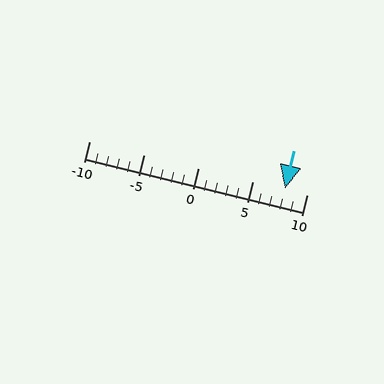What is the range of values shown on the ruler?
The ruler shows values from -10 to 10.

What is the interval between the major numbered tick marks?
The major tick marks are spaced 5 units apart.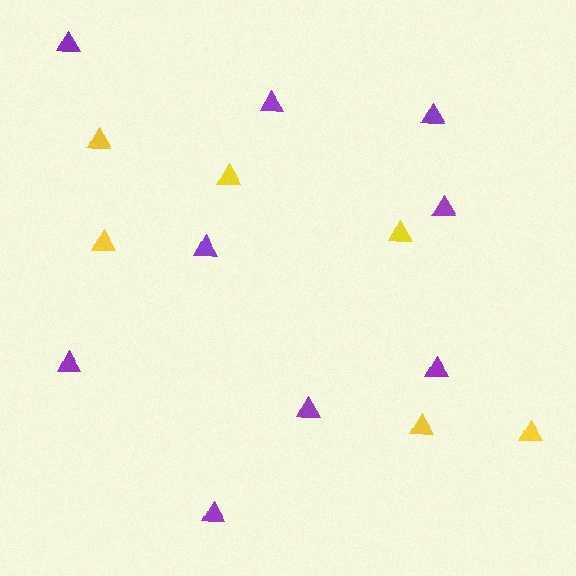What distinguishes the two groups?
There are 2 groups: one group of yellow triangles (6) and one group of purple triangles (9).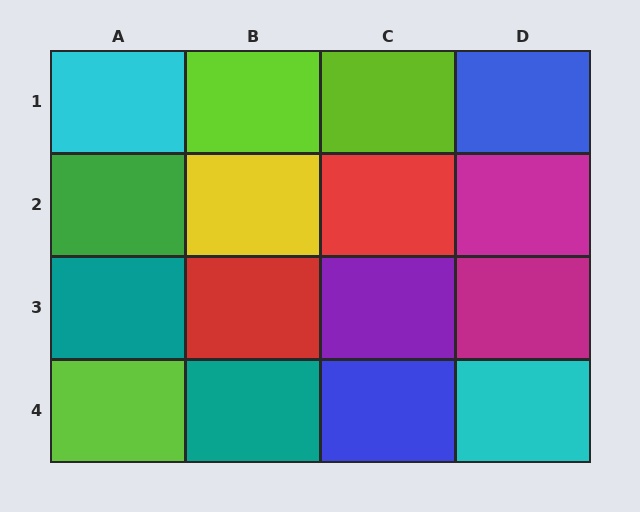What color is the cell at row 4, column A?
Lime.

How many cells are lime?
3 cells are lime.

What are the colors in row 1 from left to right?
Cyan, lime, lime, blue.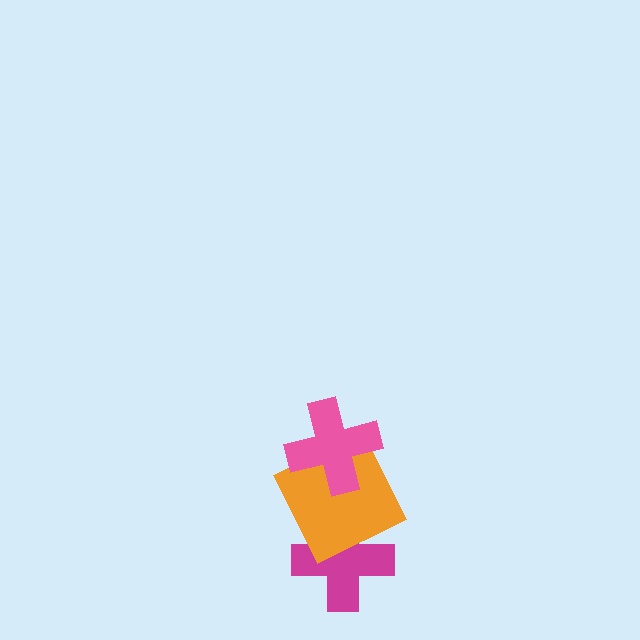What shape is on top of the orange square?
The pink cross is on top of the orange square.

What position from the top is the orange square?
The orange square is 2nd from the top.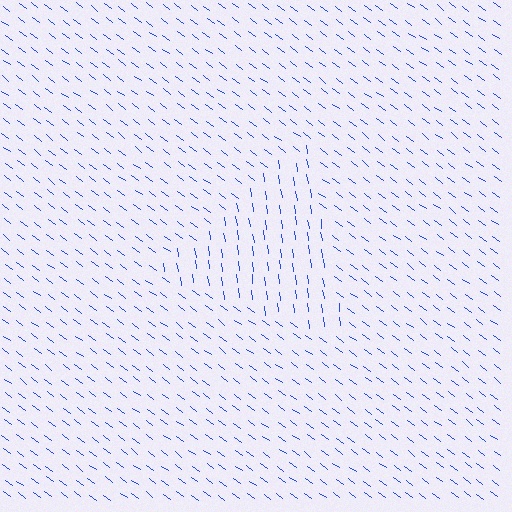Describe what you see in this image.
The image is filled with small blue line segments. A triangle region in the image has lines oriented differently from the surrounding lines, creating a visible texture boundary.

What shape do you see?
I see a triangle.